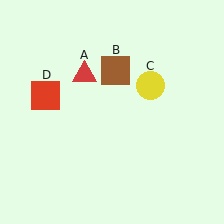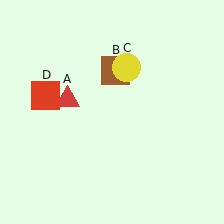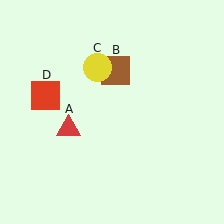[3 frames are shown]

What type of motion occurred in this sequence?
The red triangle (object A), yellow circle (object C) rotated counterclockwise around the center of the scene.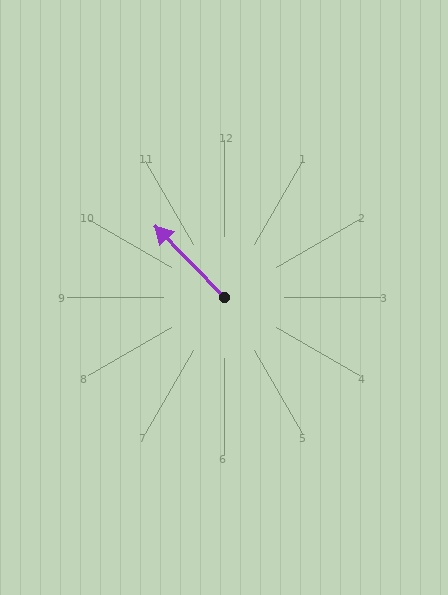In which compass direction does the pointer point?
Northwest.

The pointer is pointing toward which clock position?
Roughly 11 o'clock.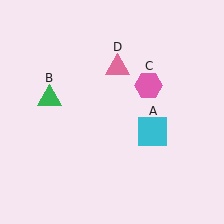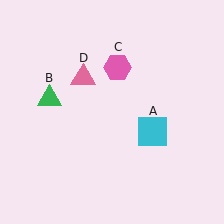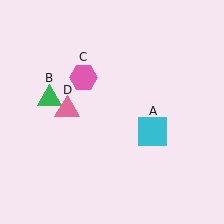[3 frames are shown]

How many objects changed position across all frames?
2 objects changed position: pink hexagon (object C), pink triangle (object D).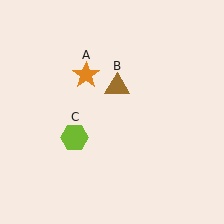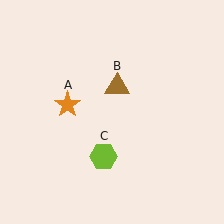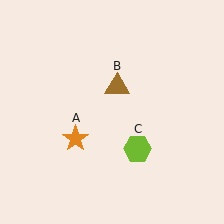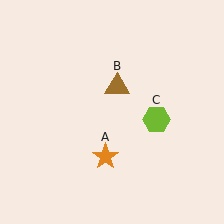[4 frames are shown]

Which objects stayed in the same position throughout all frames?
Brown triangle (object B) remained stationary.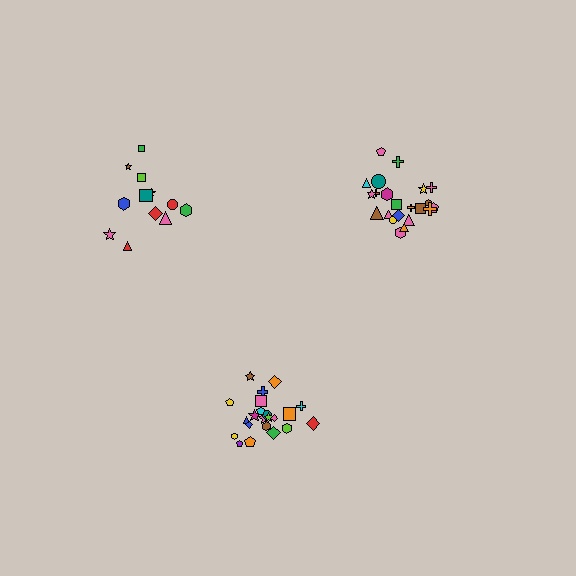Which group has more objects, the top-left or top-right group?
The top-right group.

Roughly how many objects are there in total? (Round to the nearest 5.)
Roughly 55 objects in total.